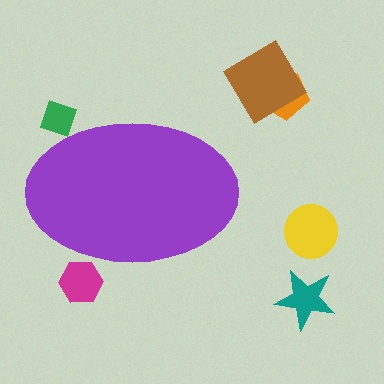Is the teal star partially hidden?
No, the teal star is fully visible.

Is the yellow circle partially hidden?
No, the yellow circle is fully visible.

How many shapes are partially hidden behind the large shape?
2 shapes are partially hidden.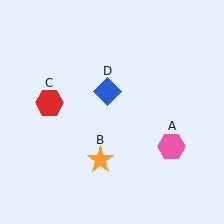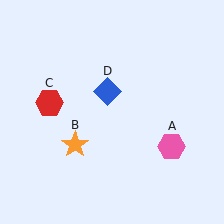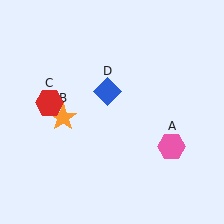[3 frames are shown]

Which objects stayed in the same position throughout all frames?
Pink hexagon (object A) and red hexagon (object C) and blue diamond (object D) remained stationary.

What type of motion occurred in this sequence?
The orange star (object B) rotated clockwise around the center of the scene.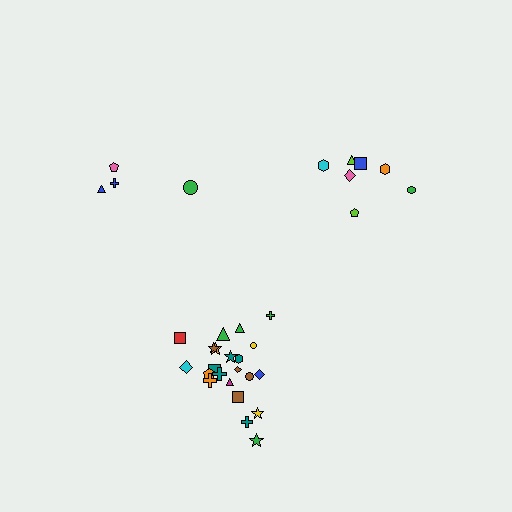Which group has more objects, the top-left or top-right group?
The top-right group.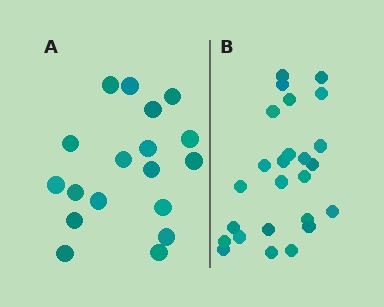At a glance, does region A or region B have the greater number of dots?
Region B (the right region) has more dots.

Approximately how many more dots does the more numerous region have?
Region B has roughly 8 or so more dots than region A.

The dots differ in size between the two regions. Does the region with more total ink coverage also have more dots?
No. Region A has more total ink coverage because its dots are larger, but region B actually contains more individual dots. Total area can be misleading — the number of items is what matters here.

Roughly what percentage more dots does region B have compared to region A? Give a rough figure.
About 40% more.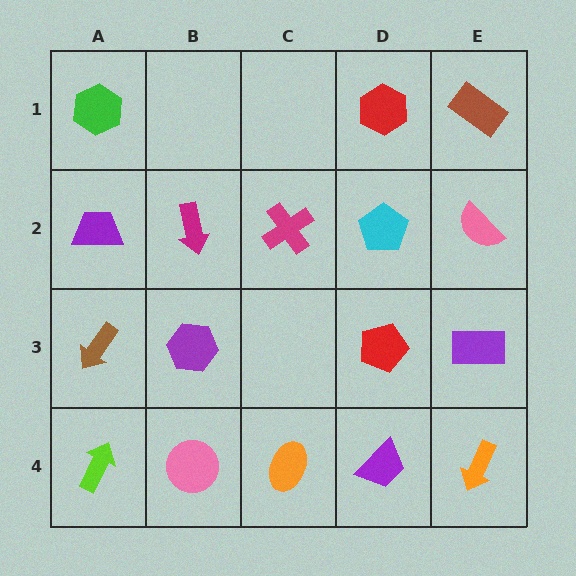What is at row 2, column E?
A pink semicircle.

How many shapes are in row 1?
3 shapes.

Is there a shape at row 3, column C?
No, that cell is empty.